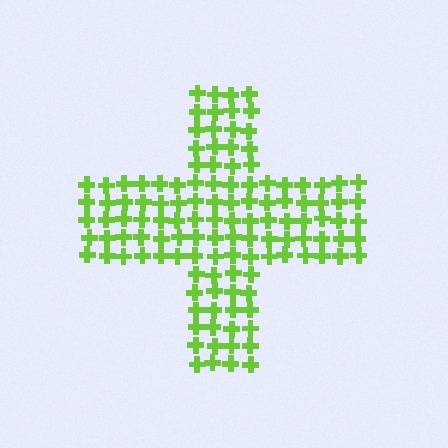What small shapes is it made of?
It is made of small crosses.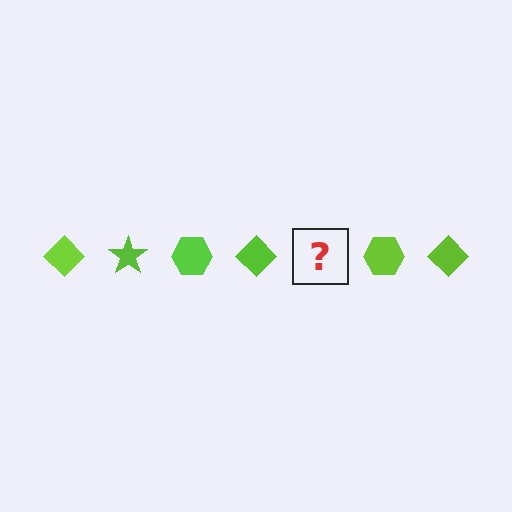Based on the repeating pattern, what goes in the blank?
The blank should be a lime star.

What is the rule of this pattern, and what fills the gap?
The rule is that the pattern cycles through diamond, star, hexagon shapes in lime. The gap should be filled with a lime star.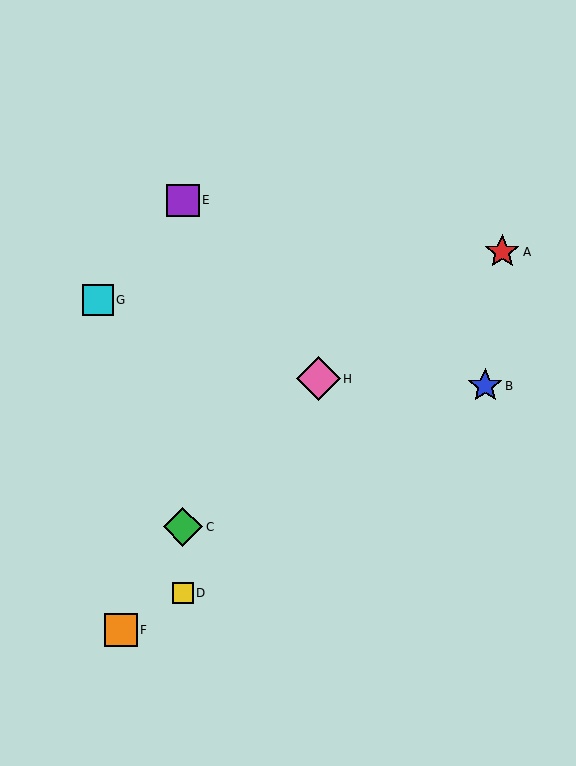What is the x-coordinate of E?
Object E is at x≈183.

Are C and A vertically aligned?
No, C is at x≈183 and A is at x≈502.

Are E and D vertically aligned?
Yes, both are at x≈183.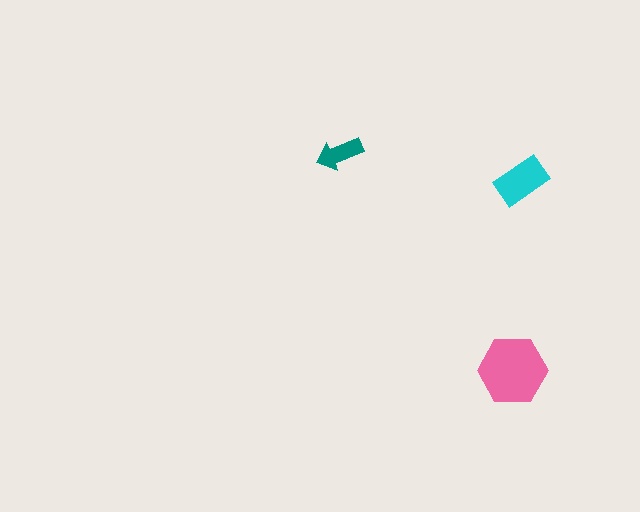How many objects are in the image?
There are 3 objects in the image.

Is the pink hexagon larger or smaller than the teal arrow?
Larger.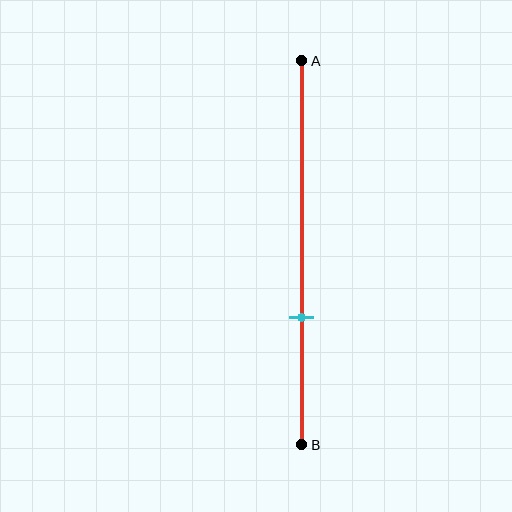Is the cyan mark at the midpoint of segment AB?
No, the mark is at about 65% from A, not at the 50% midpoint.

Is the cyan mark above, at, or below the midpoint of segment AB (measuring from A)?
The cyan mark is below the midpoint of segment AB.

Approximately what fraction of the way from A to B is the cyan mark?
The cyan mark is approximately 65% of the way from A to B.